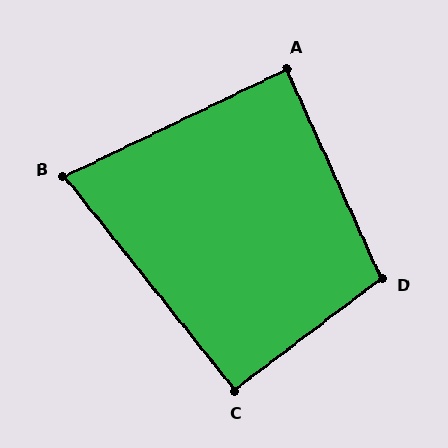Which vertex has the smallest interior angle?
B, at approximately 77 degrees.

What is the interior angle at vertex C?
Approximately 91 degrees (approximately right).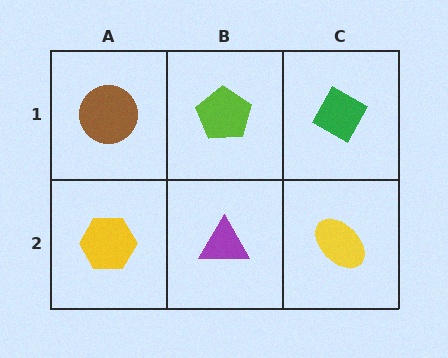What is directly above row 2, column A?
A brown circle.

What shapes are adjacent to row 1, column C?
A yellow ellipse (row 2, column C), a lime pentagon (row 1, column B).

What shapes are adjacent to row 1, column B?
A purple triangle (row 2, column B), a brown circle (row 1, column A), a green diamond (row 1, column C).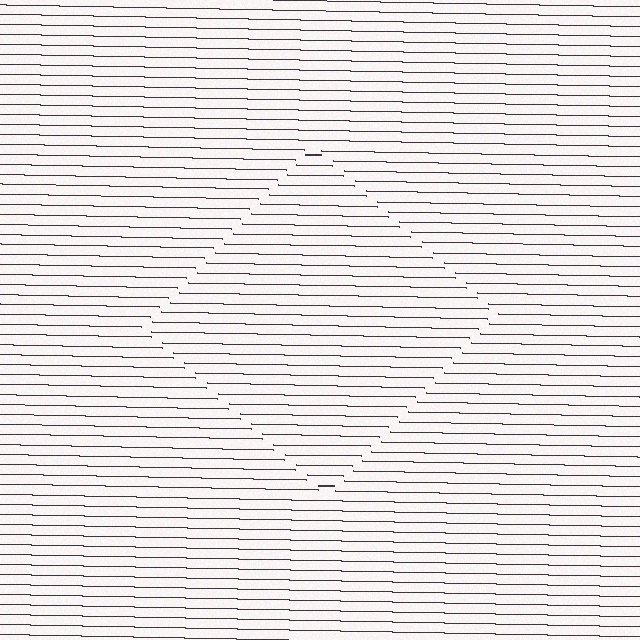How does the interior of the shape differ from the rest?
The interior of the shape contains the same grating, shifted by half a period — the contour is defined by the phase discontinuity where line-ends from the inner and outer gratings abut.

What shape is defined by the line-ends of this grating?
An illusory square. The interior of the shape contains the same grating, shifted by half a period — the contour is defined by the phase discontinuity where line-ends from the inner and outer gratings abut.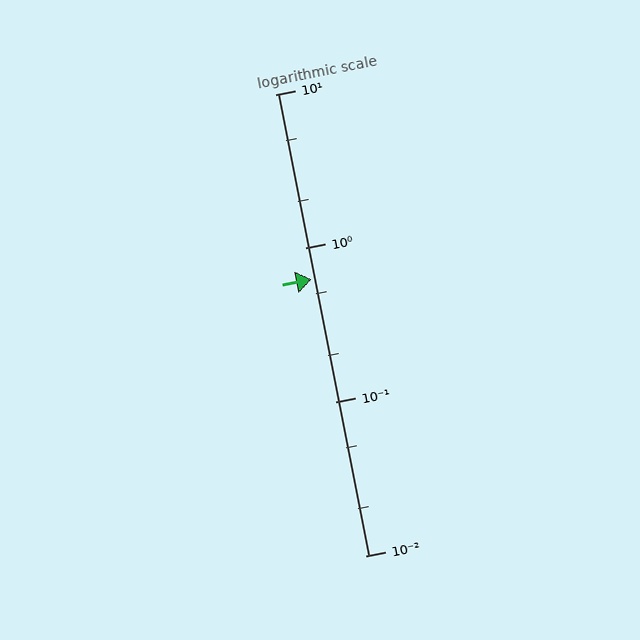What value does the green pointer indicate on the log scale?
The pointer indicates approximately 0.63.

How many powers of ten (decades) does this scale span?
The scale spans 3 decades, from 0.01 to 10.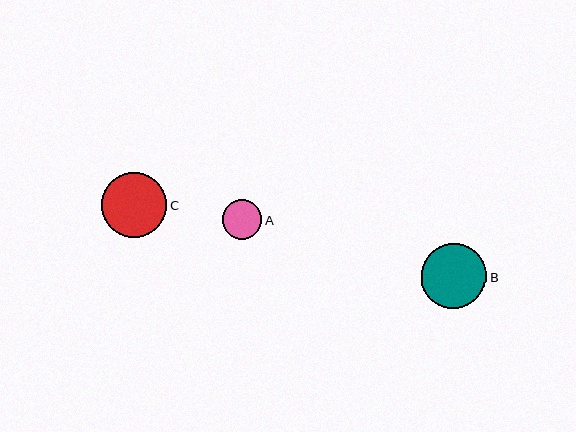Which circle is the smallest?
Circle A is the smallest with a size of approximately 39 pixels.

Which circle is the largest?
Circle B is the largest with a size of approximately 65 pixels.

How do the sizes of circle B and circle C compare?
Circle B and circle C are approximately the same size.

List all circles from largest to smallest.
From largest to smallest: B, C, A.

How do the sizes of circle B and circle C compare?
Circle B and circle C are approximately the same size.